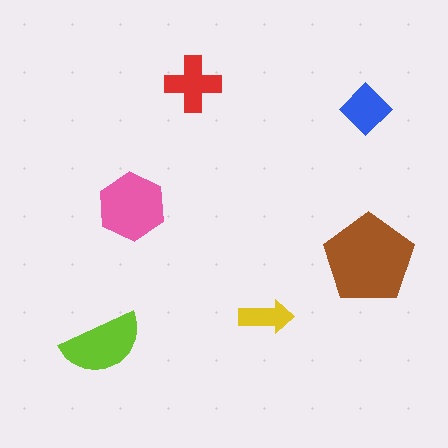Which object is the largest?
The brown pentagon.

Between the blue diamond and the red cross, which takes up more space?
The red cross.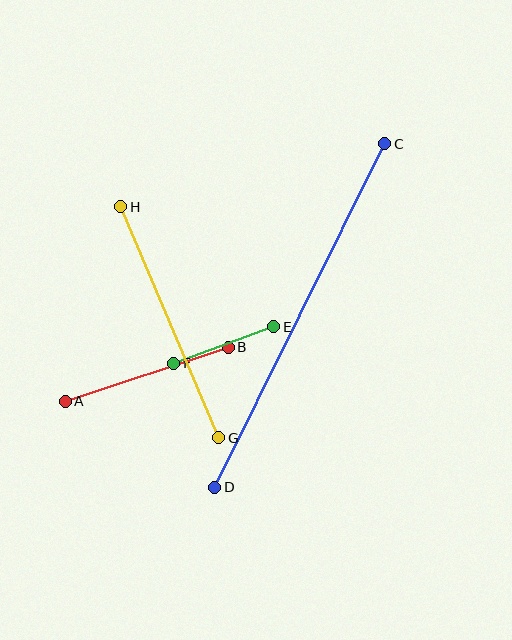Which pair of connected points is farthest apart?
Points C and D are farthest apart.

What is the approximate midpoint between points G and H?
The midpoint is at approximately (170, 322) pixels.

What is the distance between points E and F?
The distance is approximately 106 pixels.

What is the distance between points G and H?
The distance is approximately 251 pixels.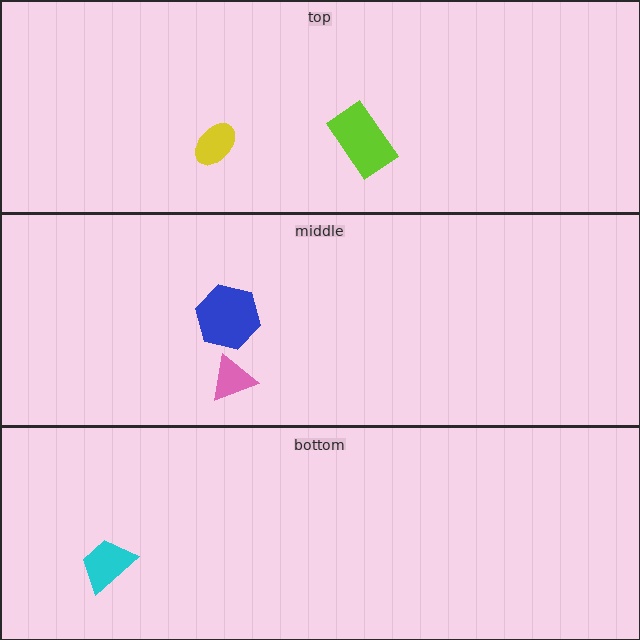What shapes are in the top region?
The lime rectangle, the yellow ellipse.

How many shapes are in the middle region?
2.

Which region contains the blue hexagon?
The middle region.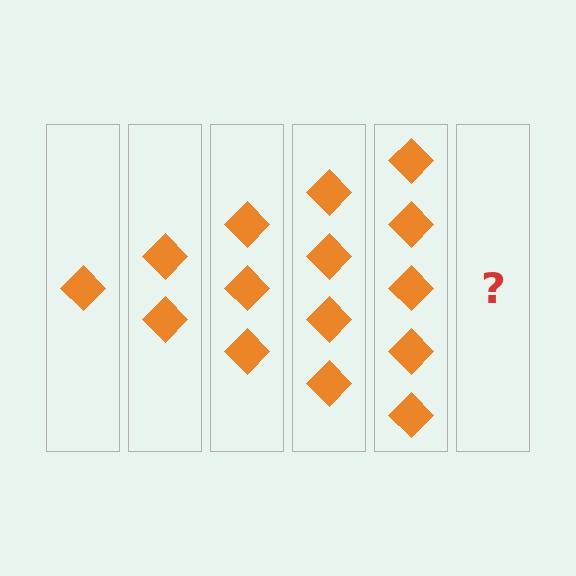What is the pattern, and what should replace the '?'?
The pattern is that each step adds one more diamond. The '?' should be 6 diamonds.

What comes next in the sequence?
The next element should be 6 diamonds.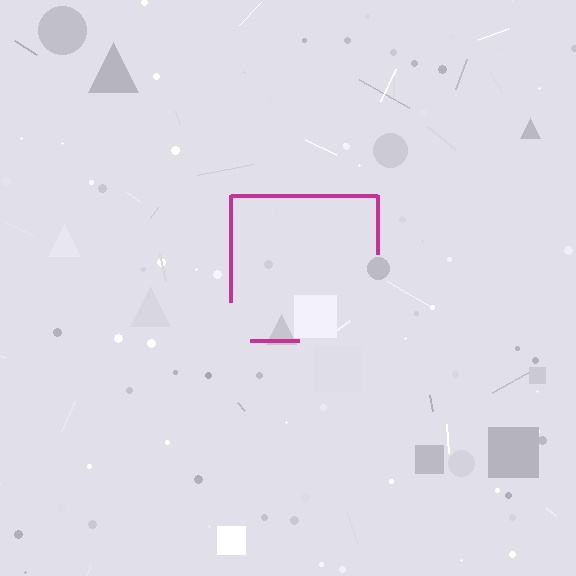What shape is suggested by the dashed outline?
The dashed outline suggests a square.